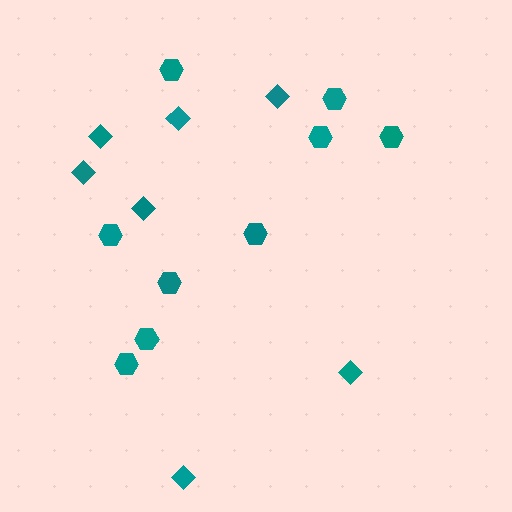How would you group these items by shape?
There are 2 groups: one group of diamonds (7) and one group of hexagons (9).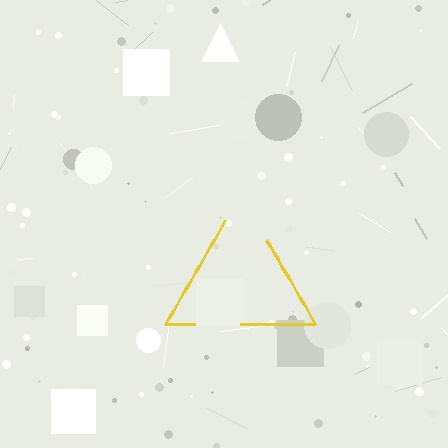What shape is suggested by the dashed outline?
The dashed outline suggests a triangle.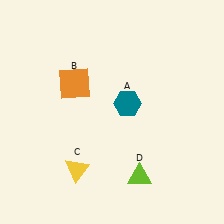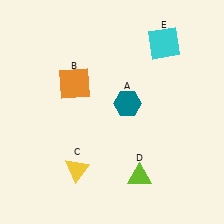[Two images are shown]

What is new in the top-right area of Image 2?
A cyan square (E) was added in the top-right area of Image 2.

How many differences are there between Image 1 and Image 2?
There is 1 difference between the two images.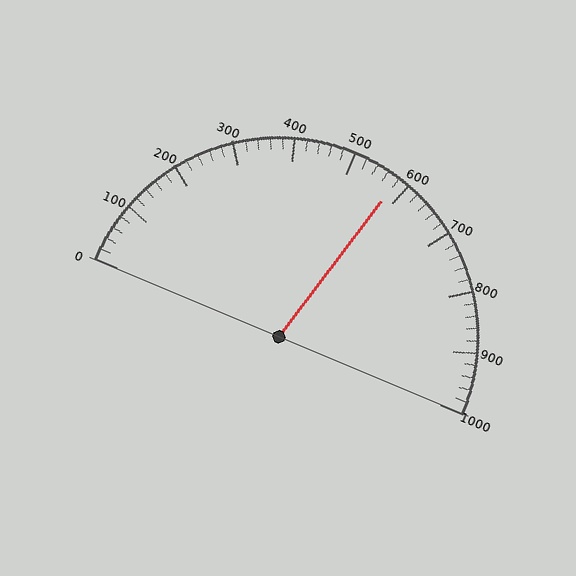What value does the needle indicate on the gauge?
The needle indicates approximately 580.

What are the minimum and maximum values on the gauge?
The gauge ranges from 0 to 1000.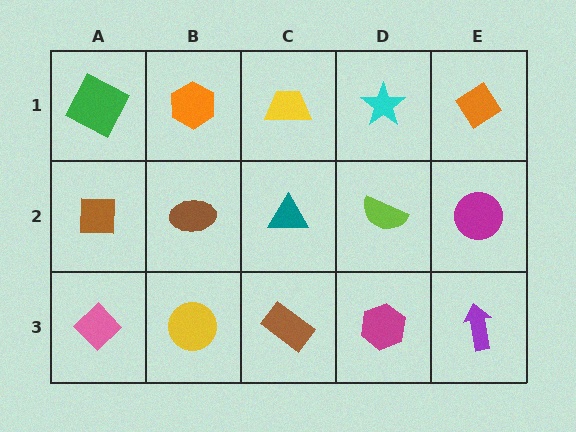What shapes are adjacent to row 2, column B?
An orange hexagon (row 1, column B), a yellow circle (row 3, column B), a brown square (row 2, column A), a teal triangle (row 2, column C).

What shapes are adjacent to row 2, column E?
An orange diamond (row 1, column E), a purple arrow (row 3, column E), a lime semicircle (row 2, column D).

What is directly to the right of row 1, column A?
An orange hexagon.